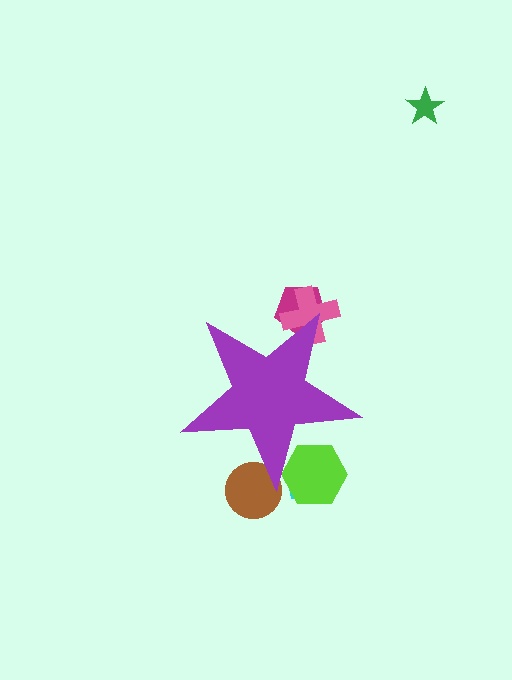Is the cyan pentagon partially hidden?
Yes, the cyan pentagon is partially hidden behind the purple star.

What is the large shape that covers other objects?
A purple star.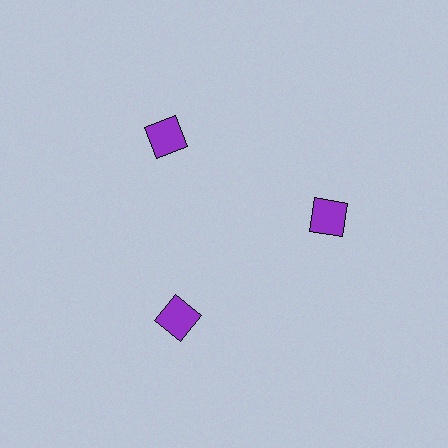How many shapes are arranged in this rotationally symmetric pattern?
There are 3 shapes, arranged in 3 groups of 1.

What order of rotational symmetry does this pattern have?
This pattern has 3-fold rotational symmetry.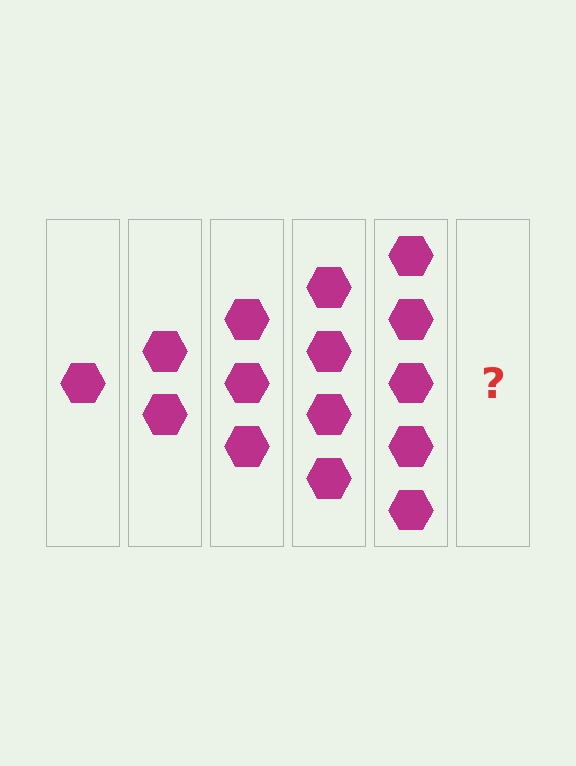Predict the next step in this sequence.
The next step is 6 hexagons.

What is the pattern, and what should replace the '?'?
The pattern is that each step adds one more hexagon. The '?' should be 6 hexagons.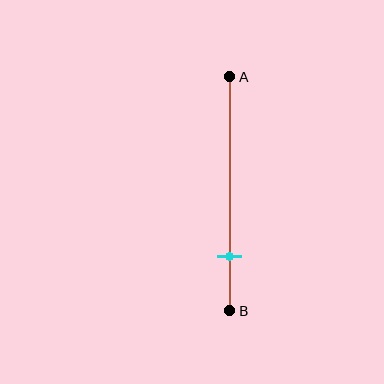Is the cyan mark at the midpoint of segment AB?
No, the mark is at about 75% from A, not at the 50% midpoint.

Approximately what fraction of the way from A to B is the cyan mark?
The cyan mark is approximately 75% of the way from A to B.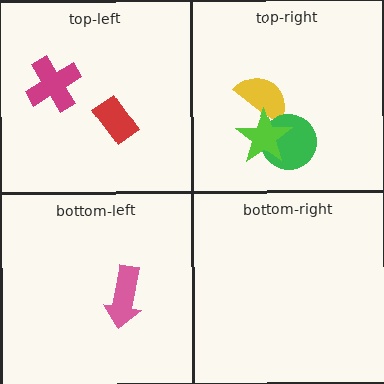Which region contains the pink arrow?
The bottom-left region.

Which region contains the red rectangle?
The top-left region.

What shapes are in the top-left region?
The magenta cross, the red rectangle.